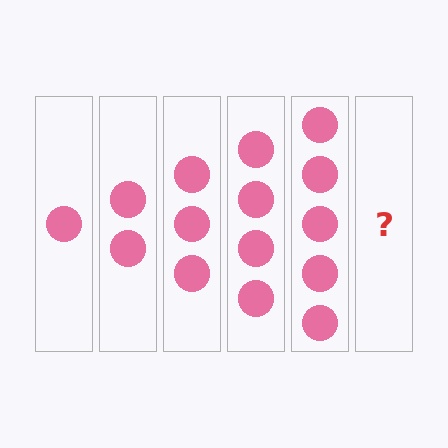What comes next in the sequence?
The next element should be 6 circles.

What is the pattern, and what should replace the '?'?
The pattern is that each step adds one more circle. The '?' should be 6 circles.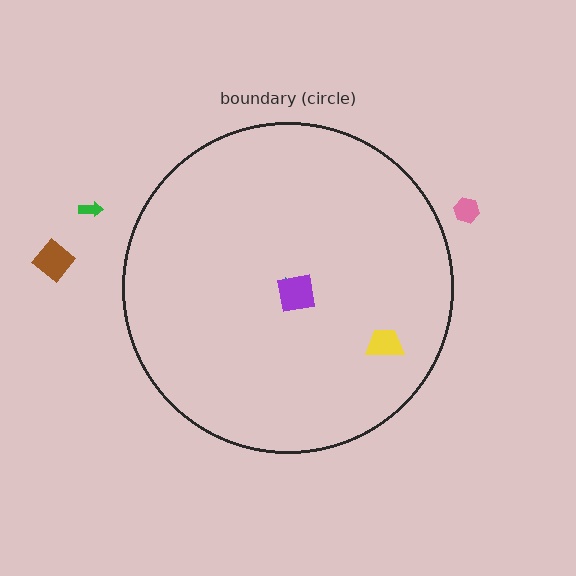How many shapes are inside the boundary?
3 inside, 3 outside.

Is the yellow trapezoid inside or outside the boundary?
Inside.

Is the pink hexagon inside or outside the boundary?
Outside.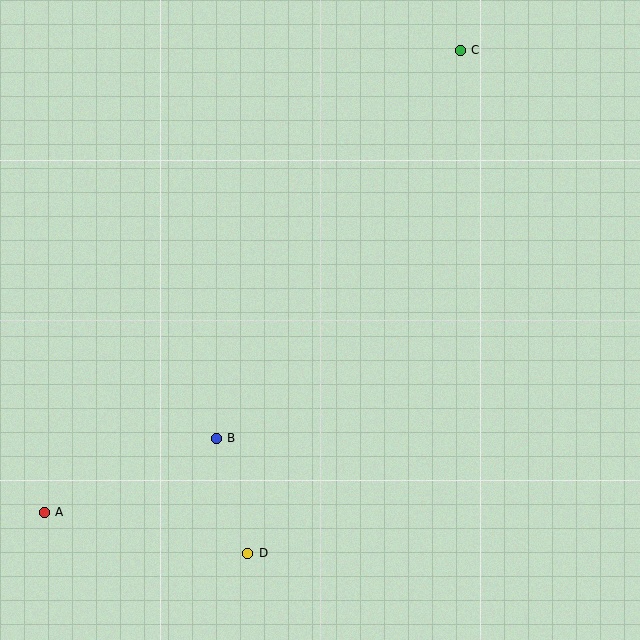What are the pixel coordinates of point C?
Point C is at (460, 50).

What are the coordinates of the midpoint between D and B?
The midpoint between D and B is at (232, 496).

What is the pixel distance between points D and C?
The distance between D and C is 546 pixels.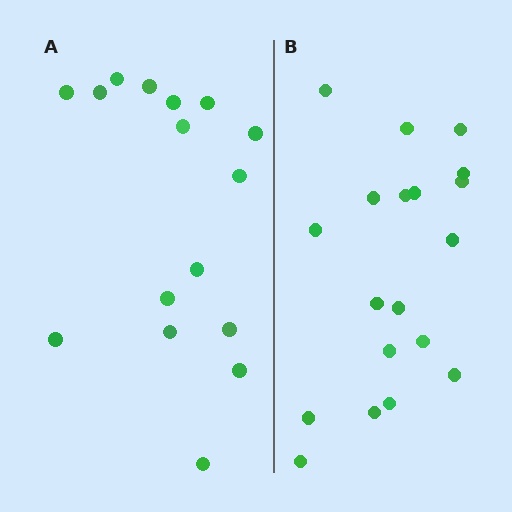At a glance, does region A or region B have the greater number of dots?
Region B (the right region) has more dots.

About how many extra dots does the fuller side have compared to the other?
Region B has just a few more — roughly 2 or 3 more dots than region A.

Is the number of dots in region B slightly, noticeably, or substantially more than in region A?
Region B has only slightly more — the two regions are fairly close. The ratio is roughly 1.2 to 1.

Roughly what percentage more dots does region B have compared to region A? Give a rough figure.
About 20% more.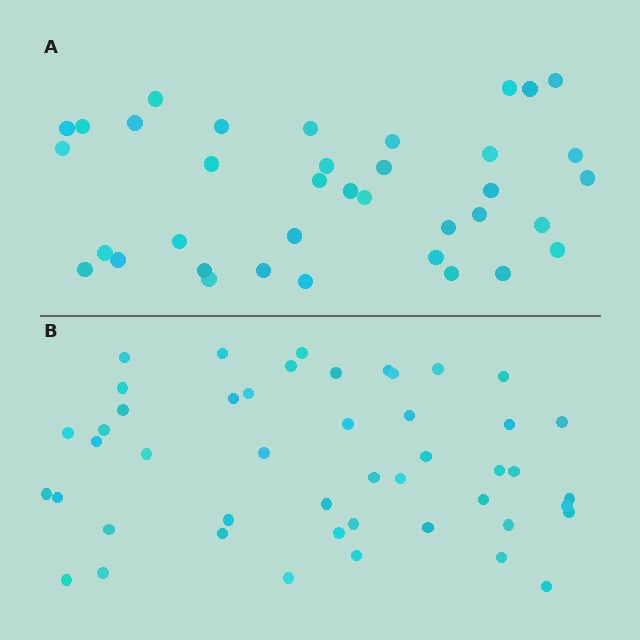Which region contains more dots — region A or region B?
Region B (the bottom region) has more dots.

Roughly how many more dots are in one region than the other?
Region B has roughly 10 or so more dots than region A.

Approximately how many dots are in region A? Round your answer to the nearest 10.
About 40 dots. (The exact count is 37, which rounds to 40.)